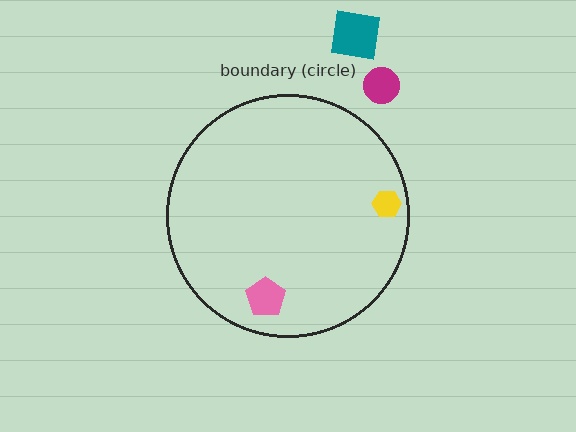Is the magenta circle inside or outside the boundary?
Outside.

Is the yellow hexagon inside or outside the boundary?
Inside.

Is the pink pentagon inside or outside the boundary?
Inside.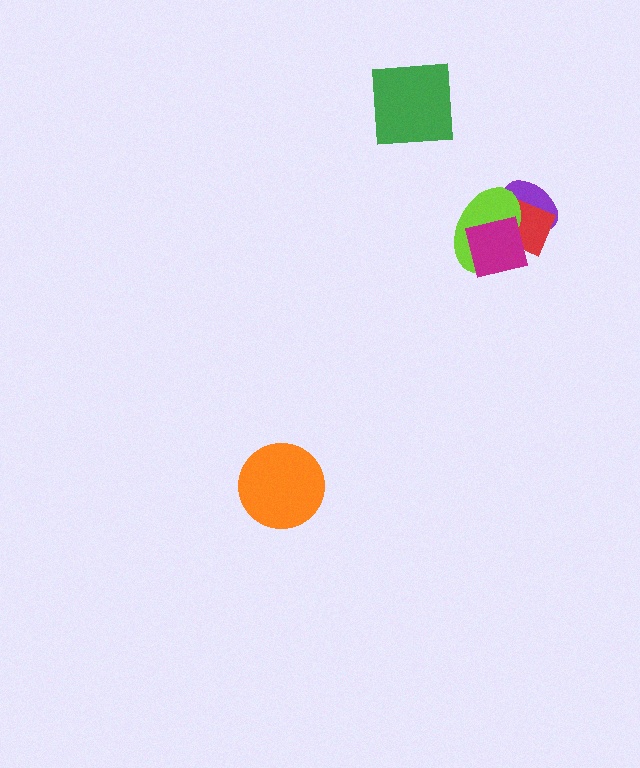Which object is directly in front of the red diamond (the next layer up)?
The lime ellipse is directly in front of the red diamond.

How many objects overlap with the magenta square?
3 objects overlap with the magenta square.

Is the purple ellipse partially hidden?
Yes, it is partially covered by another shape.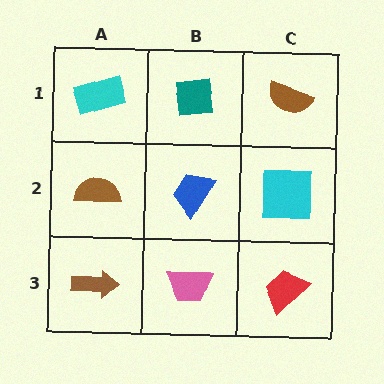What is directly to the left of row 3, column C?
A pink trapezoid.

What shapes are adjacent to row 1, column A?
A brown semicircle (row 2, column A), a teal square (row 1, column B).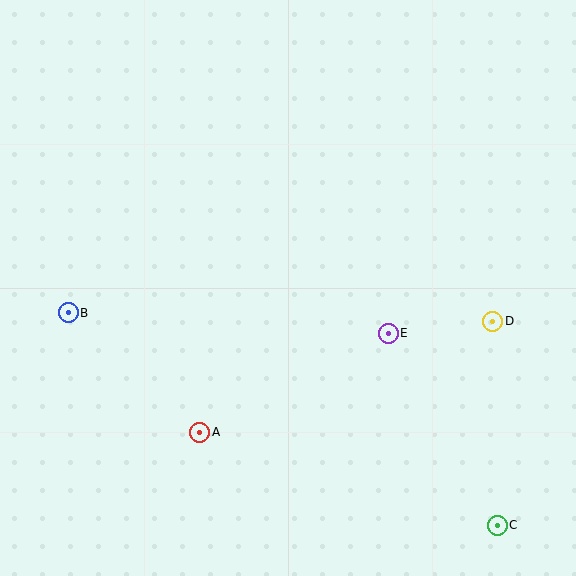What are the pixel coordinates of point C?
Point C is at (497, 525).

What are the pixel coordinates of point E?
Point E is at (388, 333).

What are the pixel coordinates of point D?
Point D is at (493, 321).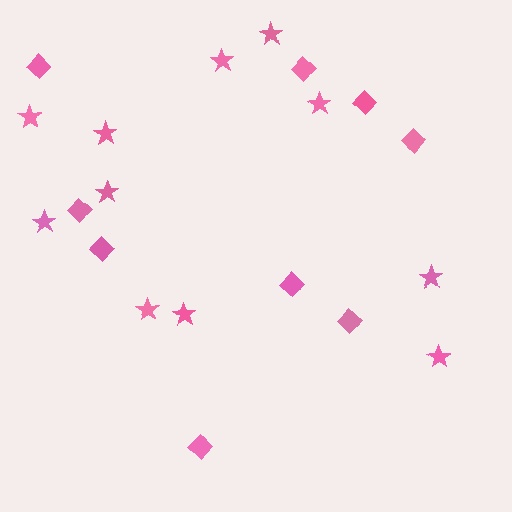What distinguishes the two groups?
There are 2 groups: one group of diamonds (9) and one group of stars (11).